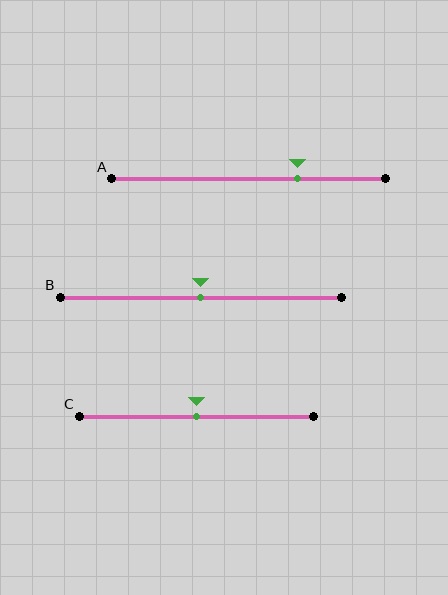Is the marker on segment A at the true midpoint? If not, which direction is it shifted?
No, the marker on segment A is shifted to the right by about 18% of the segment length.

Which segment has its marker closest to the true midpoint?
Segment B has its marker closest to the true midpoint.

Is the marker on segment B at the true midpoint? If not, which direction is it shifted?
Yes, the marker on segment B is at the true midpoint.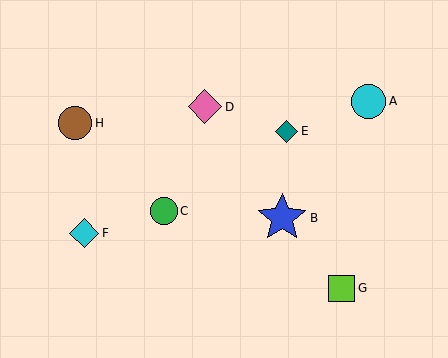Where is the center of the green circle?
The center of the green circle is at (164, 211).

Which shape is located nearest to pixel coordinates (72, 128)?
The brown circle (labeled H) at (75, 123) is nearest to that location.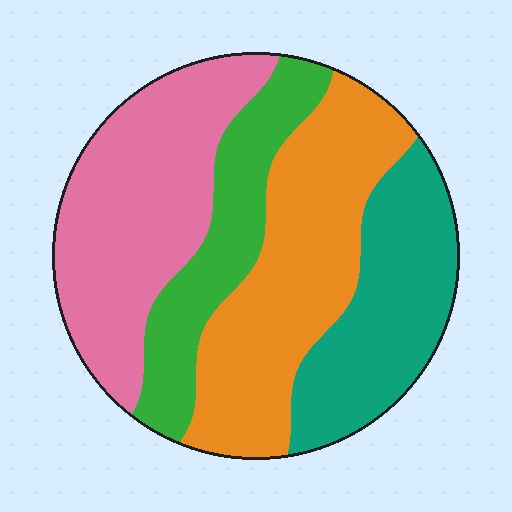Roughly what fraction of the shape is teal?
Teal takes up about one fifth (1/5) of the shape.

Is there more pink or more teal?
Pink.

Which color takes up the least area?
Green, at roughly 15%.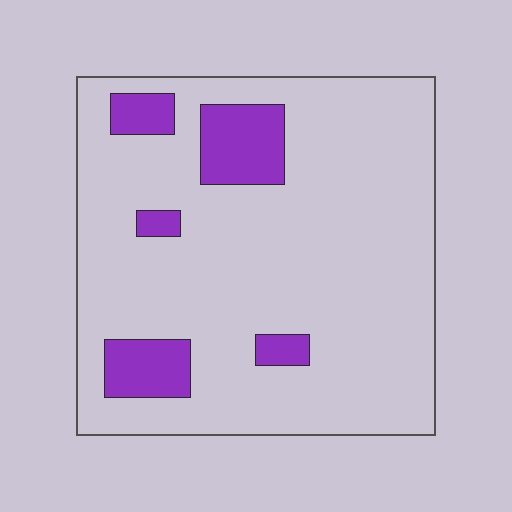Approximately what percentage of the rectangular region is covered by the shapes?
Approximately 15%.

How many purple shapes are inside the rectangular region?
5.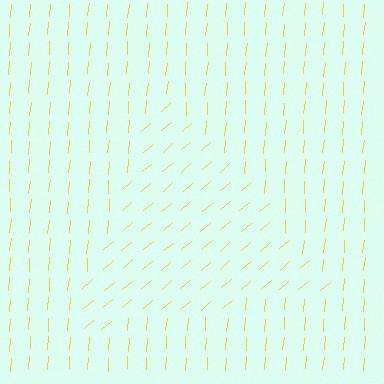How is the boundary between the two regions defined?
The boundary is defined purely by a change in line orientation (approximately 45 degrees difference). All lines are the same color and thickness.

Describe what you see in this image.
The image is filled with small yellow line segments. A triangle region in the image has lines oriented differently from the surrounding lines, creating a visible texture boundary.